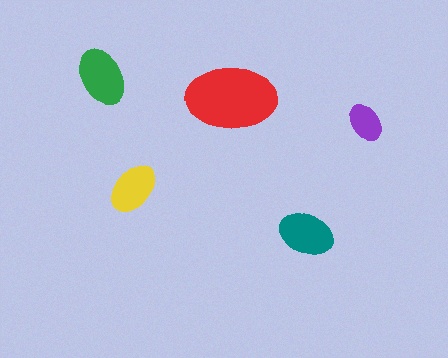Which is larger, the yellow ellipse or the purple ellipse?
The yellow one.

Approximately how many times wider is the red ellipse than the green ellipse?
About 1.5 times wider.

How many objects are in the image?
There are 5 objects in the image.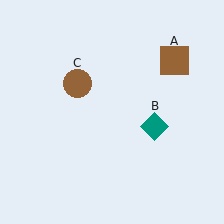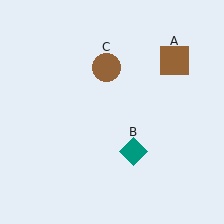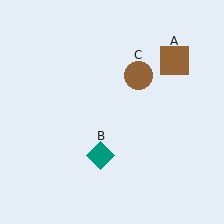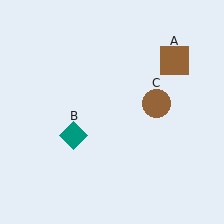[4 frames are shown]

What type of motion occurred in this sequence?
The teal diamond (object B), brown circle (object C) rotated clockwise around the center of the scene.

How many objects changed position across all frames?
2 objects changed position: teal diamond (object B), brown circle (object C).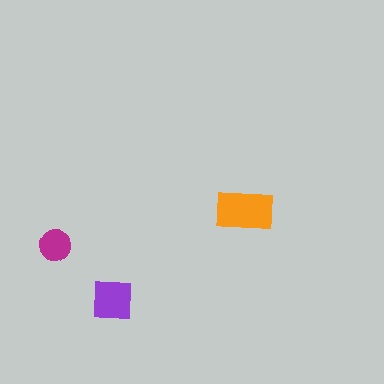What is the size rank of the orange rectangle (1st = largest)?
1st.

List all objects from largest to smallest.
The orange rectangle, the purple square, the magenta circle.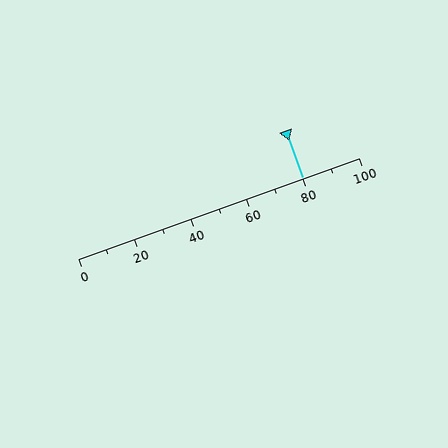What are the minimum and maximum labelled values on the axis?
The axis runs from 0 to 100.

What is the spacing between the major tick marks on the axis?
The major ticks are spaced 20 apart.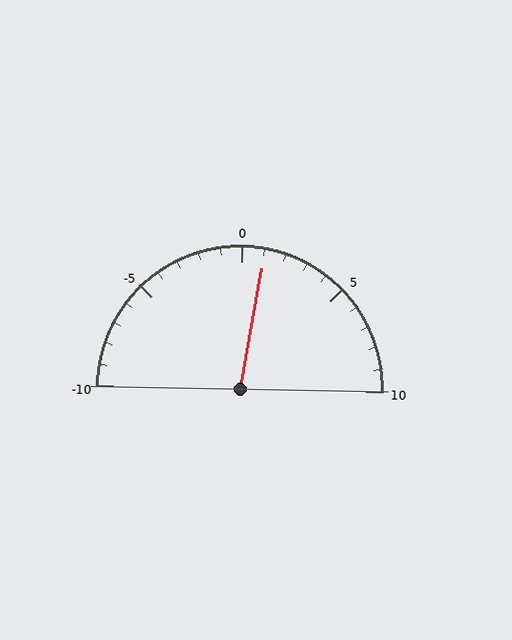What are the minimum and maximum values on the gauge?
The gauge ranges from -10 to 10.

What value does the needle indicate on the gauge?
The needle indicates approximately 1.